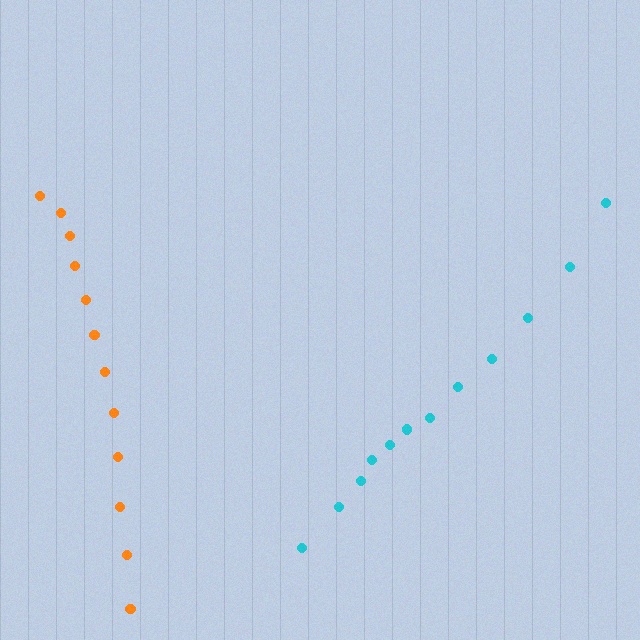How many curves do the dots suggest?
There are 2 distinct paths.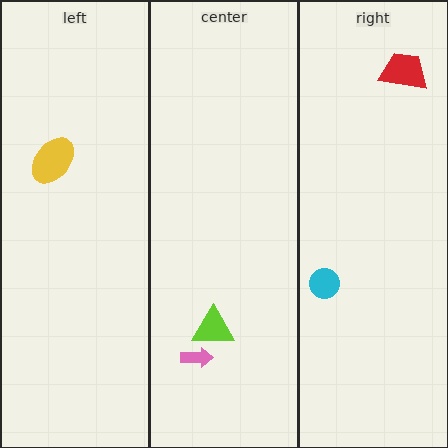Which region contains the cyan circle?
The right region.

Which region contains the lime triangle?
The center region.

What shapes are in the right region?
The red trapezoid, the cyan circle.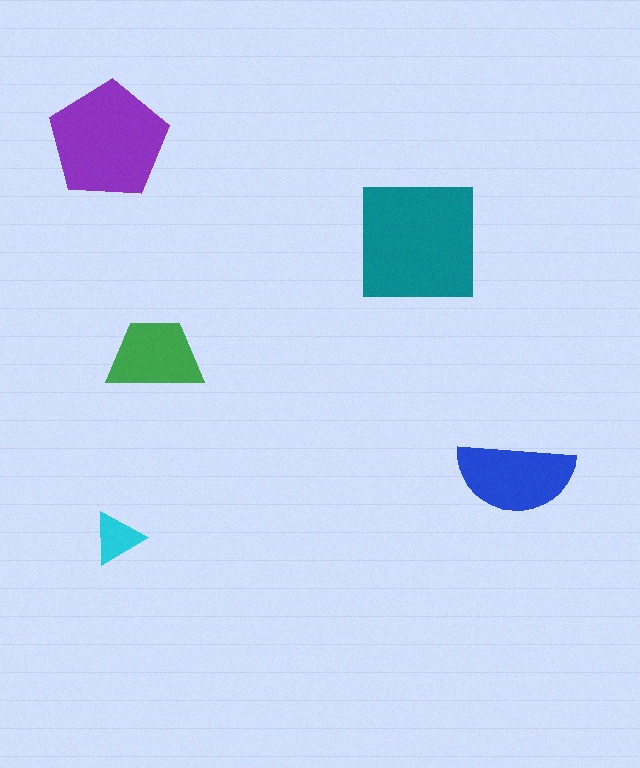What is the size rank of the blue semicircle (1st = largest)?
3rd.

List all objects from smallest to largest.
The cyan triangle, the green trapezoid, the blue semicircle, the purple pentagon, the teal square.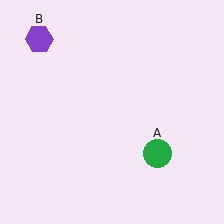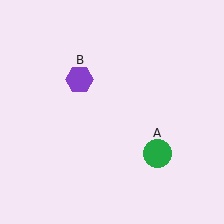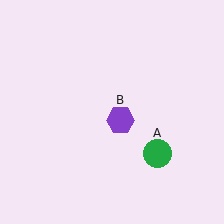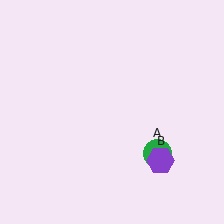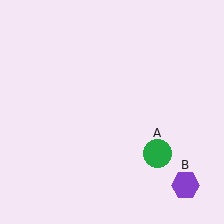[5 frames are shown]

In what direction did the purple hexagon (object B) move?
The purple hexagon (object B) moved down and to the right.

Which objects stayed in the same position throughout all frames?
Green circle (object A) remained stationary.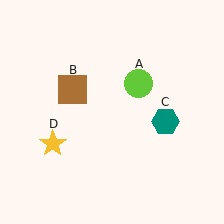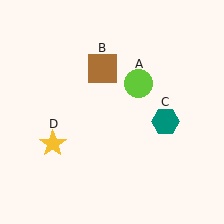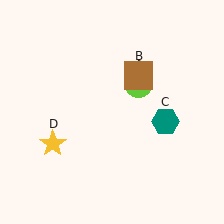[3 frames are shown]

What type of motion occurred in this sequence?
The brown square (object B) rotated clockwise around the center of the scene.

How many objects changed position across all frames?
1 object changed position: brown square (object B).